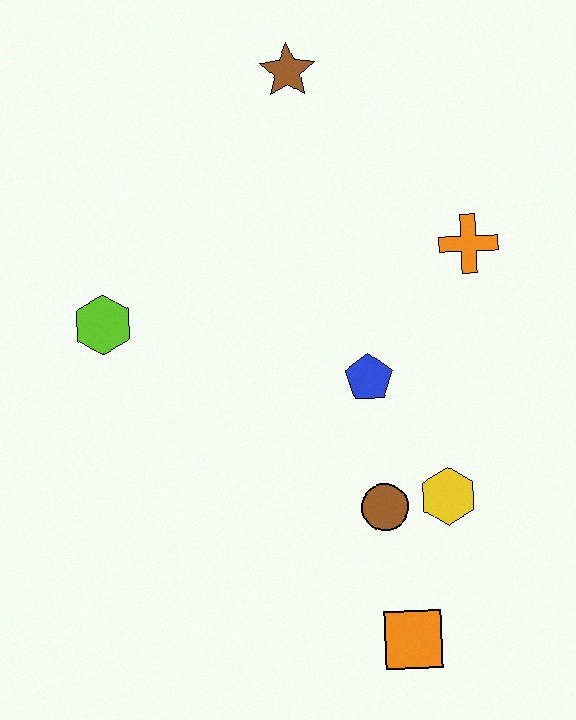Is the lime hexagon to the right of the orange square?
No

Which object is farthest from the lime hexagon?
The orange square is farthest from the lime hexagon.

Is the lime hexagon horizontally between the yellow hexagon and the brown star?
No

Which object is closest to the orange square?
The brown circle is closest to the orange square.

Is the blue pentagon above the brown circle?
Yes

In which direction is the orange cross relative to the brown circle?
The orange cross is above the brown circle.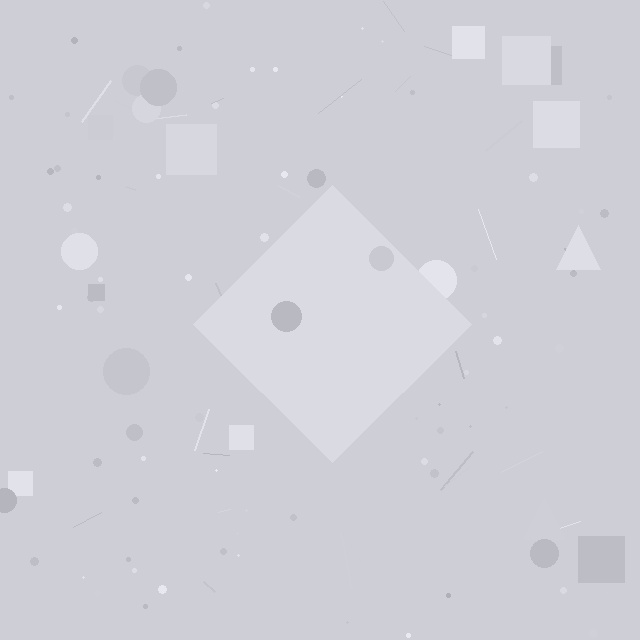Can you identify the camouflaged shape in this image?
The camouflaged shape is a diamond.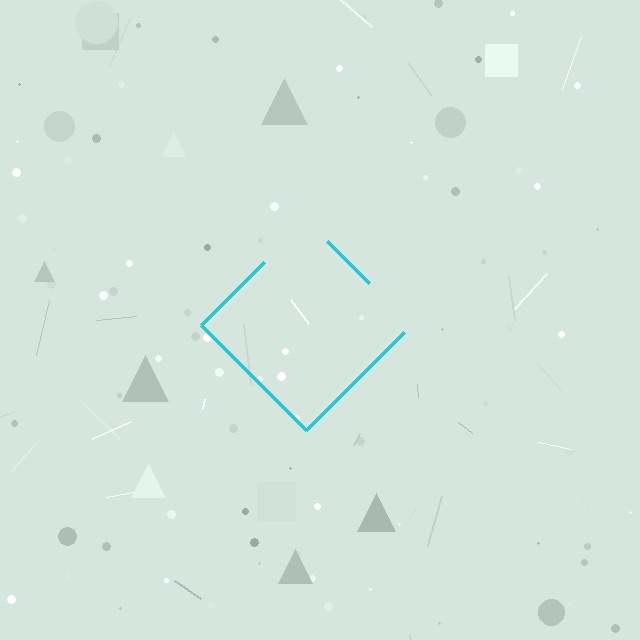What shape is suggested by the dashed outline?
The dashed outline suggests a diamond.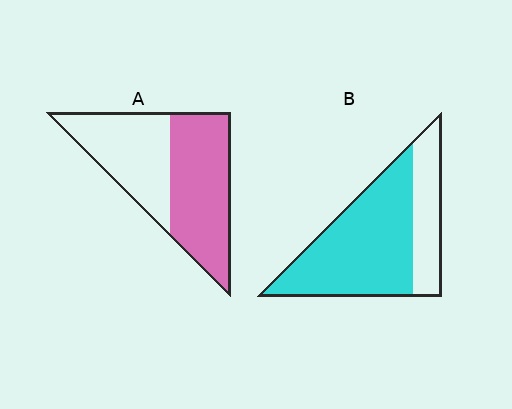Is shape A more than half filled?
Yes.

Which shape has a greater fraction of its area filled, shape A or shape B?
Shape B.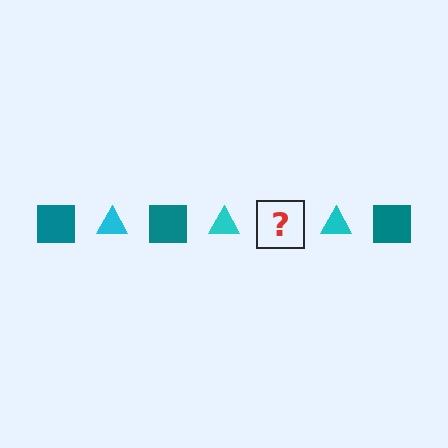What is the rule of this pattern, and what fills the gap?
The rule is that the pattern alternates between teal square and cyan triangle. The gap should be filled with a teal square.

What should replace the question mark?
The question mark should be replaced with a teal square.